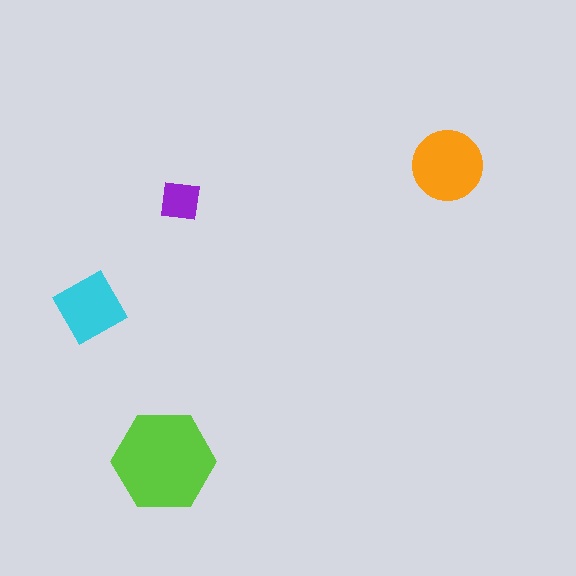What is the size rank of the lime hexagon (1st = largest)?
1st.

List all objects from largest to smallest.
The lime hexagon, the orange circle, the cyan square, the purple square.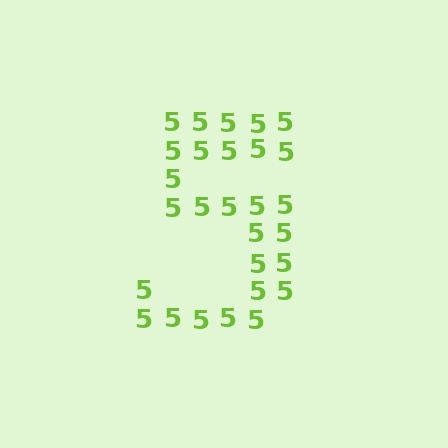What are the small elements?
The small elements are digit 5's.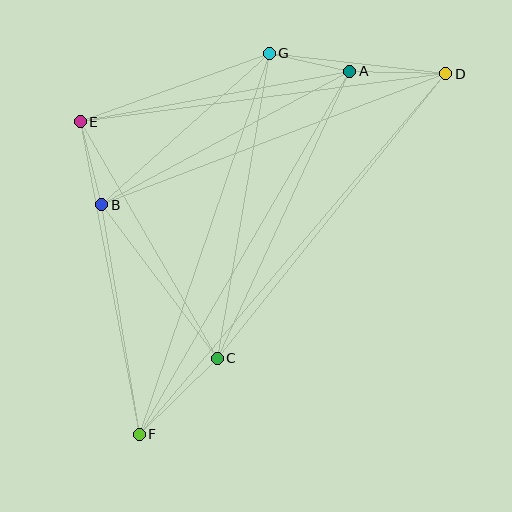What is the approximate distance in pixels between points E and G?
The distance between E and G is approximately 201 pixels.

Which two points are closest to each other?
Points A and G are closest to each other.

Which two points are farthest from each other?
Points D and F are farthest from each other.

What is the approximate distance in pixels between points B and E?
The distance between B and E is approximately 86 pixels.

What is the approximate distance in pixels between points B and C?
The distance between B and C is approximately 192 pixels.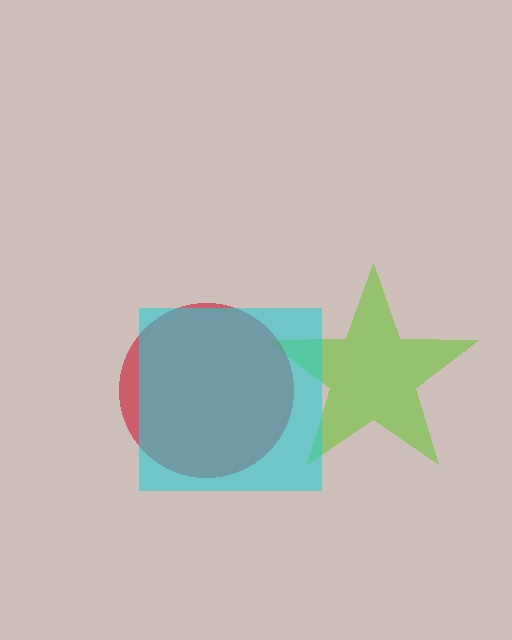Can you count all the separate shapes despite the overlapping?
Yes, there are 3 separate shapes.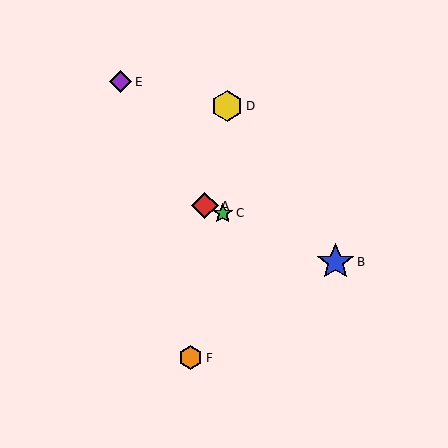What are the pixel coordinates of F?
Object F is at (191, 358).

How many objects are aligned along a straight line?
3 objects (A, B, C) are aligned along a straight line.